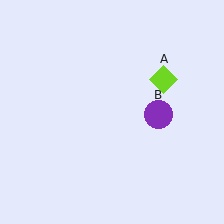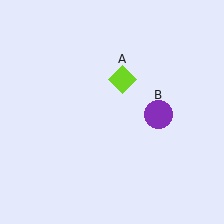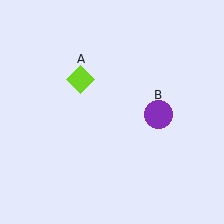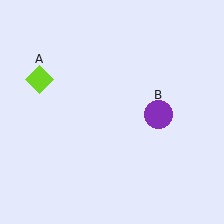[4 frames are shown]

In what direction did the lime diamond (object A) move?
The lime diamond (object A) moved left.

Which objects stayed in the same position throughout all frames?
Purple circle (object B) remained stationary.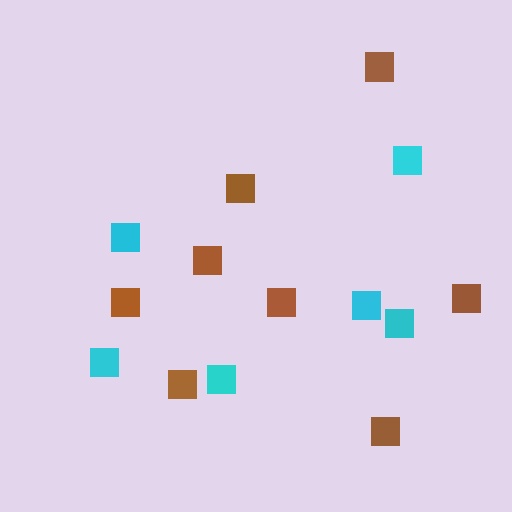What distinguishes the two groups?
There are 2 groups: one group of cyan squares (6) and one group of brown squares (8).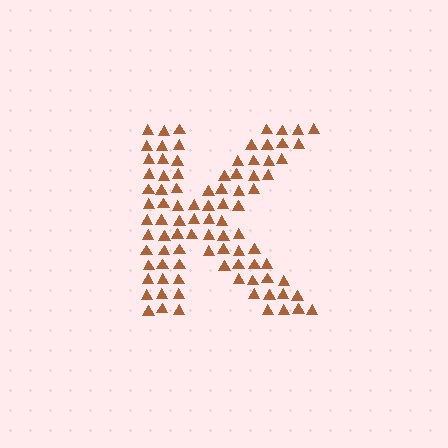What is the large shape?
The large shape is the letter K.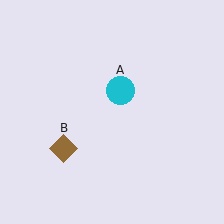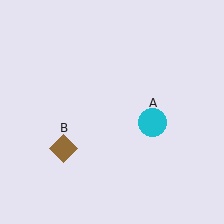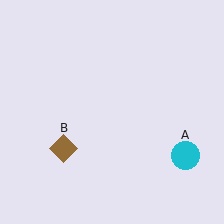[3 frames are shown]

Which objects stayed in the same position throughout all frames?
Brown diamond (object B) remained stationary.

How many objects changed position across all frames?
1 object changed position: cyan circle (object A).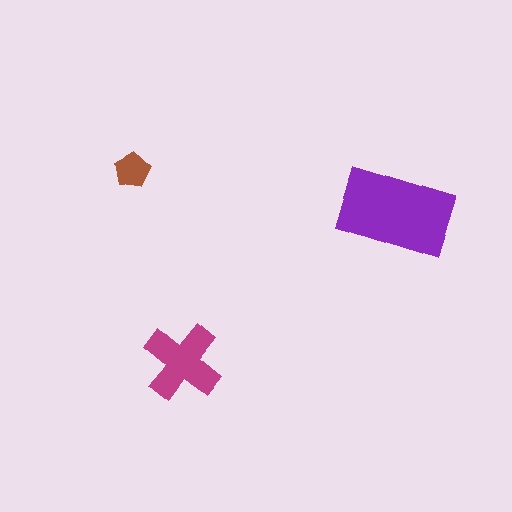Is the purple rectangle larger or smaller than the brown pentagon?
Larger.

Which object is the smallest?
The brown pentagon.